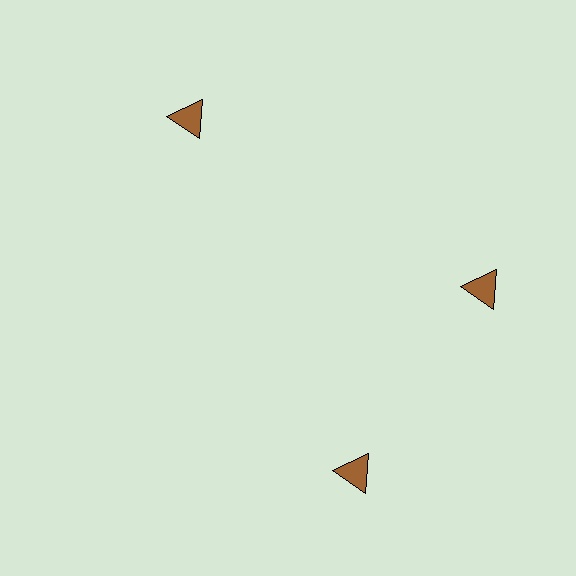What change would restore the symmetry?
The symmetry would be restored by rotating it back into even spacing with its neighbors so that all 3 triangles sit at equal angles and equal distance from the center.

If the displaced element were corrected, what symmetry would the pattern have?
It would have 3-fold rotational symmetry — the pattern would map onto itself every 120 degrees.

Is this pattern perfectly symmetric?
No. The 3 brown triangles are arranged in a ring, but one element near the 7 o'clock position is rotated out of alignment along the ring, breaking the 3-fold rotational symmetry.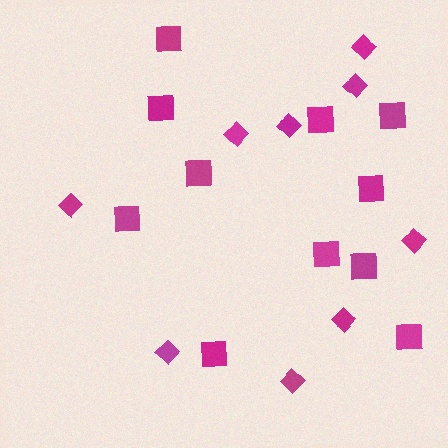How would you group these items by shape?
There are 2 groups: one group of diamonds (9) and one group of squares (11).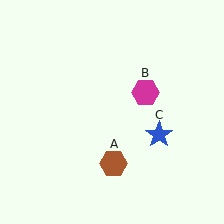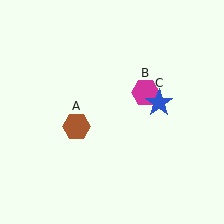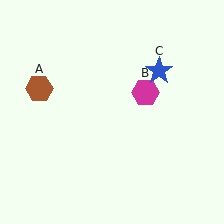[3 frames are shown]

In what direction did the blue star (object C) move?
The blue star (object C) moved up.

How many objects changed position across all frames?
2 objects changed position: brown hexagon (object A), blue star (object C).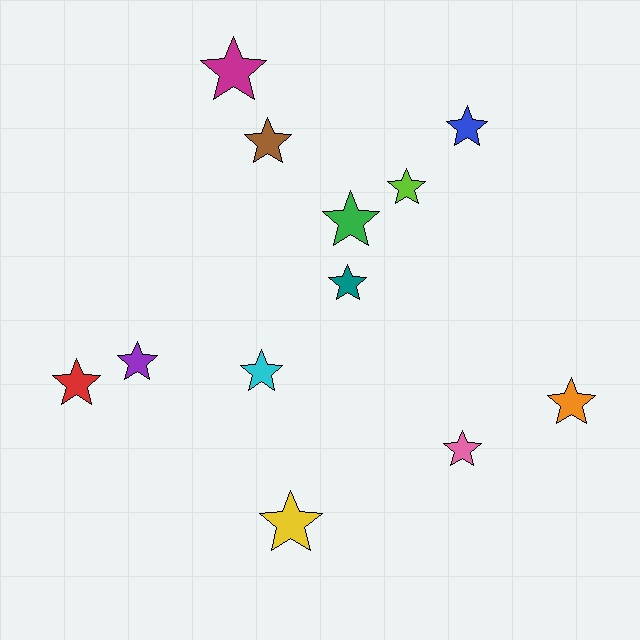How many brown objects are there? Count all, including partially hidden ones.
There is 1 brown object.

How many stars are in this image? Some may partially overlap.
There are 12 stars.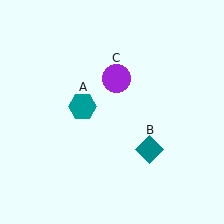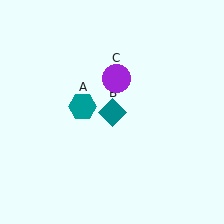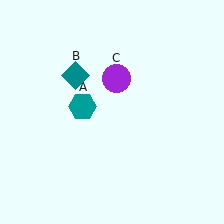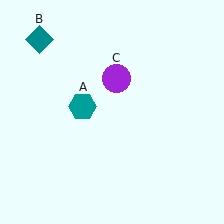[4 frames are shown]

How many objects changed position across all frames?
1 object changed position: teal diamond (object B).